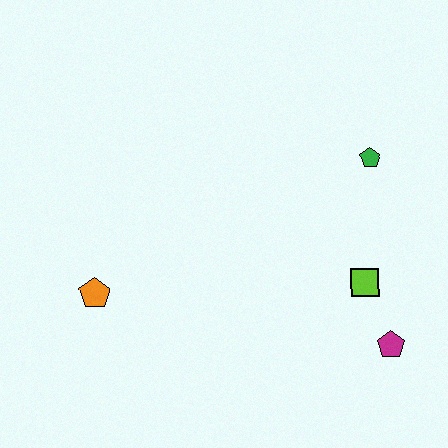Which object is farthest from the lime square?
The orange pentagon is farthest from the lime square.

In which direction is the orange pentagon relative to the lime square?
The orange pentagon is to the left of the lime square.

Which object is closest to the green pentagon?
The lime square is closest to the green pentagon.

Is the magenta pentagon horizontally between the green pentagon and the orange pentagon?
No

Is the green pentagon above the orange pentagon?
Yes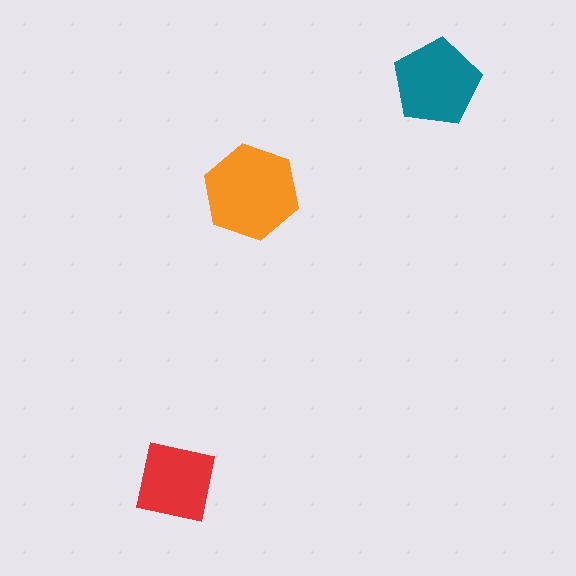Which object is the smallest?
The red square.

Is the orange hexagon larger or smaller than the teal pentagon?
Larger.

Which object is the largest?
The orange hexagon.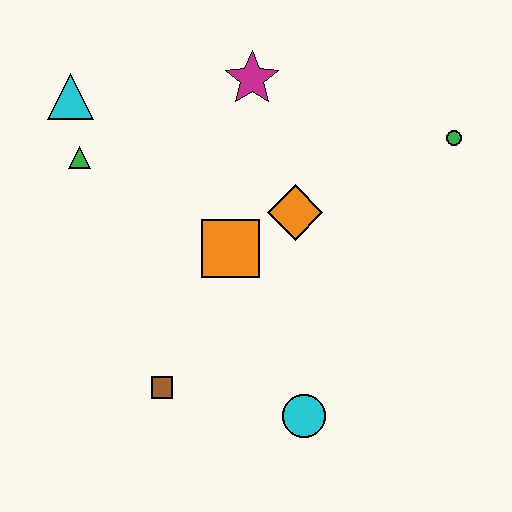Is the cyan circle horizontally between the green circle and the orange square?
Yes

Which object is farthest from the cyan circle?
The cyan triangle is farthest from the cyan circle.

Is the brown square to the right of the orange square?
No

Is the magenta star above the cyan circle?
Yes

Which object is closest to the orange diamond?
The orange square is closest to the orange diamond.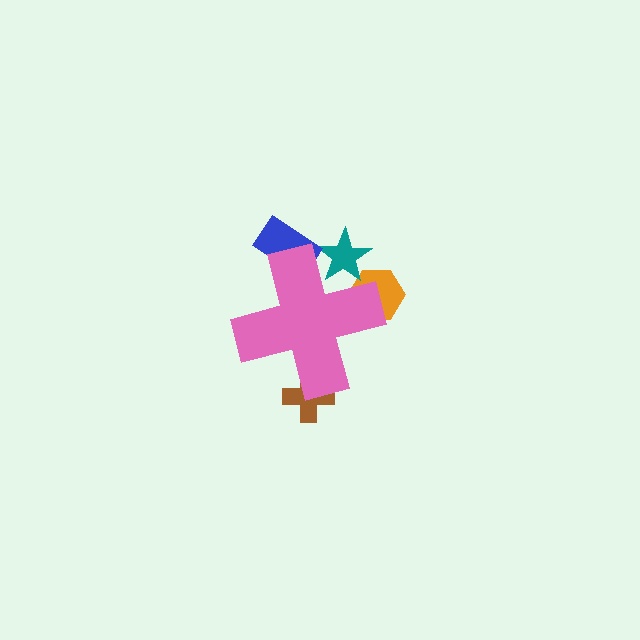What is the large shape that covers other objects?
A pink cross.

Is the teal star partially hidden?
Yes, the teal star is partially hidden behind the pink cross.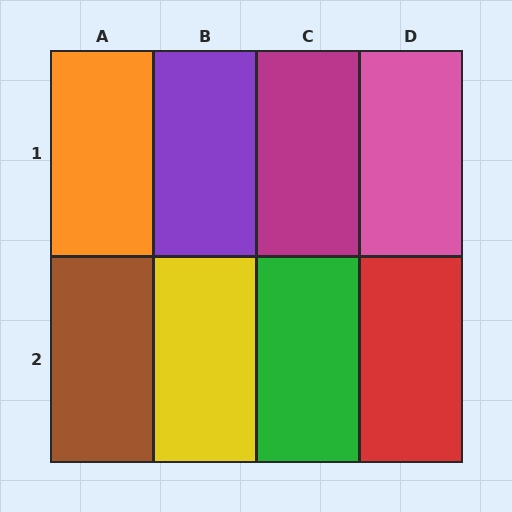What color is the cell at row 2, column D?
Red.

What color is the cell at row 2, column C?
Green.